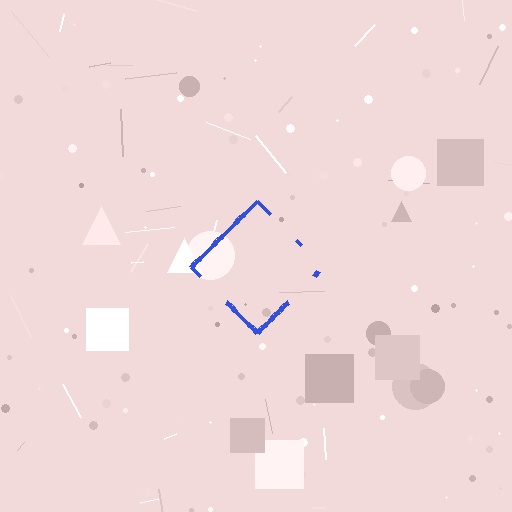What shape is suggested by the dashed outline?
The dashed outline suggests a diamond.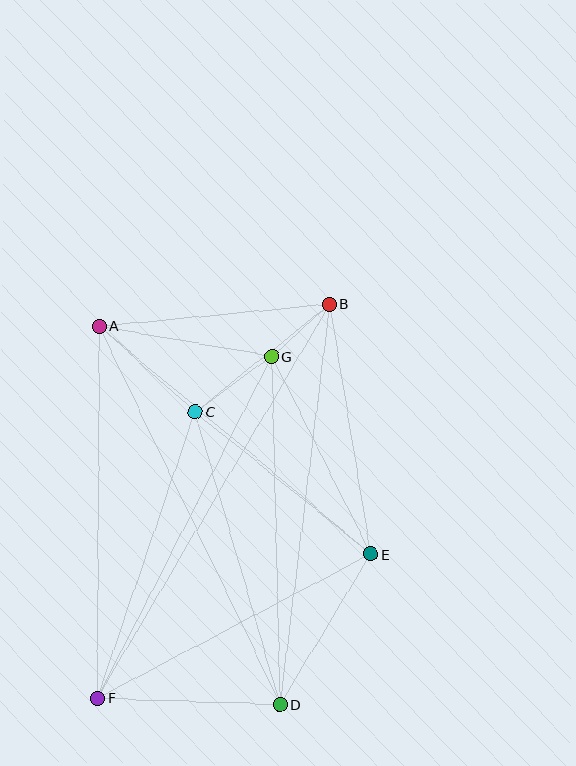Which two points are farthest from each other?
Points B and F are farthest from each other.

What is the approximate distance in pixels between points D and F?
The distance between D and F is approximately 183 pixels.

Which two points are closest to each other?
Points B and G are closest to each other.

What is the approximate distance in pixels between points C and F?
The distance between C and F is approximately 303 pixels.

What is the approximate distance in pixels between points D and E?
The distance between D and E is approximately 176 pixels.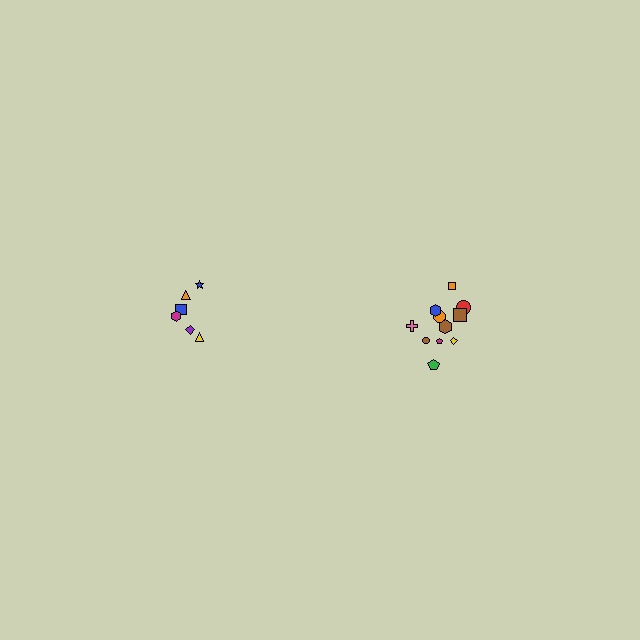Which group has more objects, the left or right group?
The right group.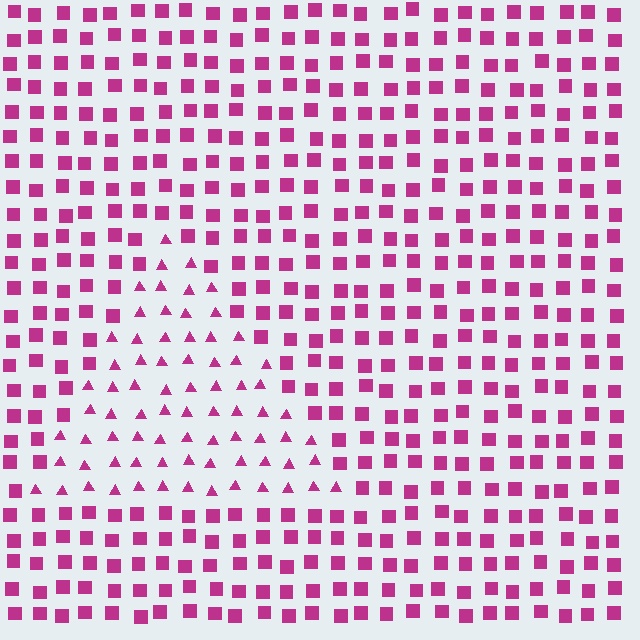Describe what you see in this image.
The image is filled with small magenta elements arranged in a uniform grid. A triangle-shaped region contains triangles, while the surrounding area contains squares. The boundary is defined purely by the change in element shape.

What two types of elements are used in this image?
The image uses triangles inside the triangle region and squares outside it.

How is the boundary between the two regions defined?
The boundary is defined by a change in element shape: triangles inside vs. squares outside. All elements share the same color and spacing.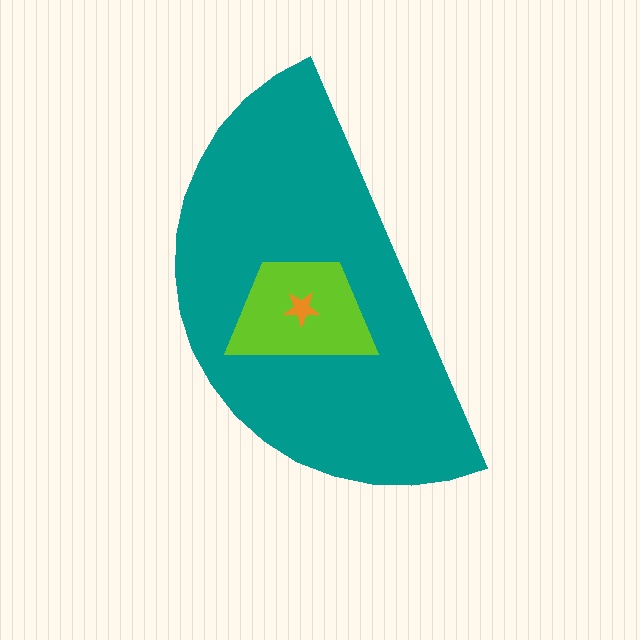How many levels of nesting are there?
3.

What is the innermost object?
The orange star.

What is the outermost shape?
The teal semicircle.